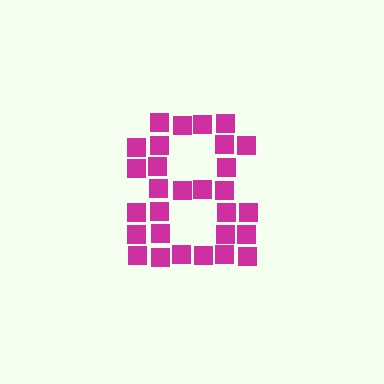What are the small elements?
The small elements are squares.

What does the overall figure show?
The overall figure shows the digit 8.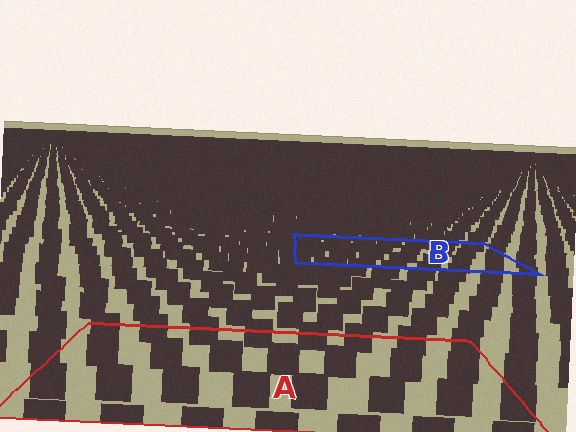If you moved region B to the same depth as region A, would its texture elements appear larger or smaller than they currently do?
They would appear larger. At a closer depth, the same texture elements are projected at a bigger on-screen size.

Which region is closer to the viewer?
Region A is closer. The texture elements there are larger and more spread out.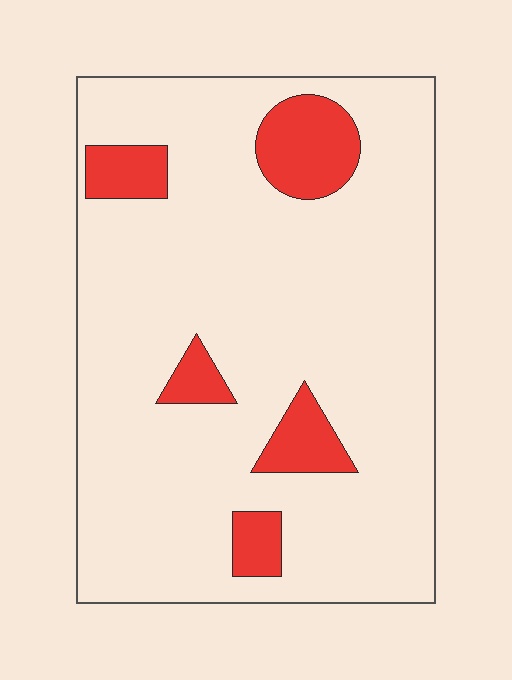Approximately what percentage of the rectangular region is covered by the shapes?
Approximately 15%.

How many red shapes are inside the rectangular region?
5.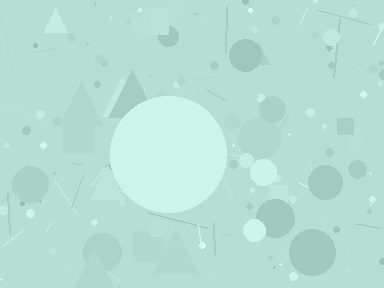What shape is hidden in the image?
A circle is hidden in the image.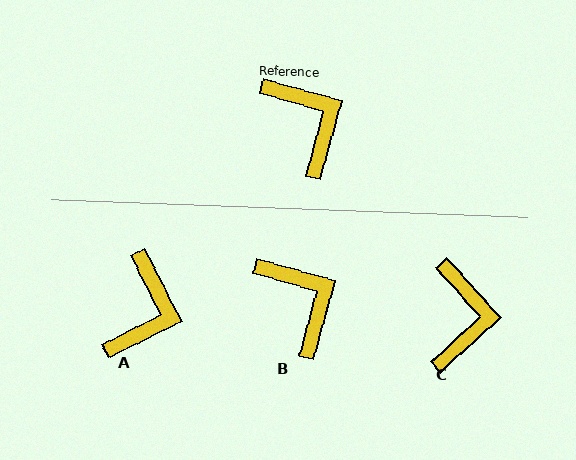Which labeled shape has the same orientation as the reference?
B.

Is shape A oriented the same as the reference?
No, it is off by about 47 degrees.